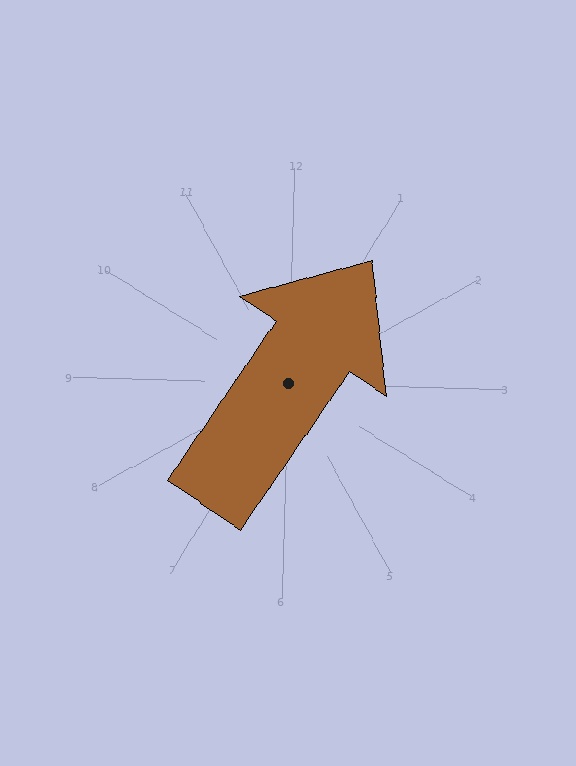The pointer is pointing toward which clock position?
Roughly 1 o'clock.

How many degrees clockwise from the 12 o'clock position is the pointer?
Approximately 33 degrees.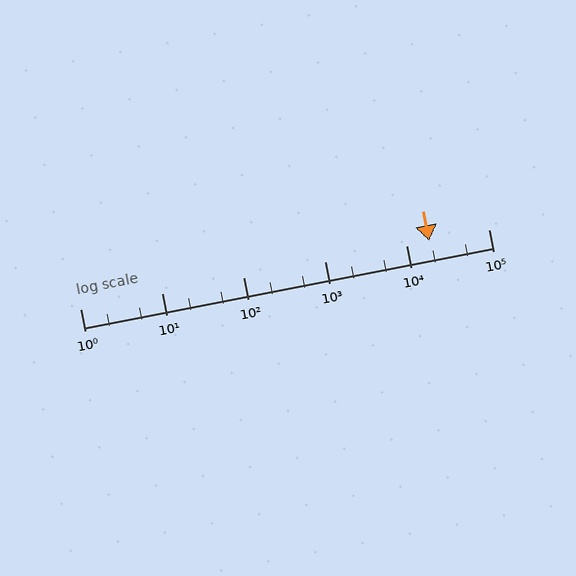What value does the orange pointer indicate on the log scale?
The pointer indicates approximately 19000.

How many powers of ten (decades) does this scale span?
The scale spans 5 decades, from 1 to 100000.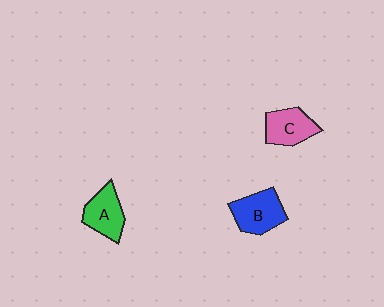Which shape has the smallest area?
Shape C (pink).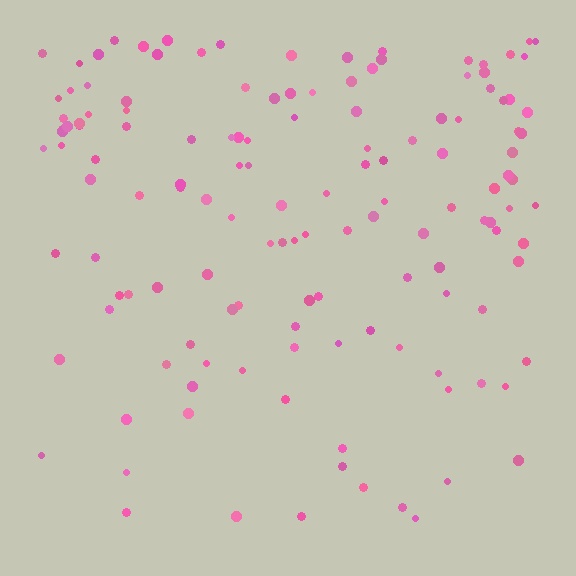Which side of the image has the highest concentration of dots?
The top.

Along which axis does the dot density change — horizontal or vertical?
Vertical.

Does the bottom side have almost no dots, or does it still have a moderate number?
Still a moderate number, just noticeably fewer than the top.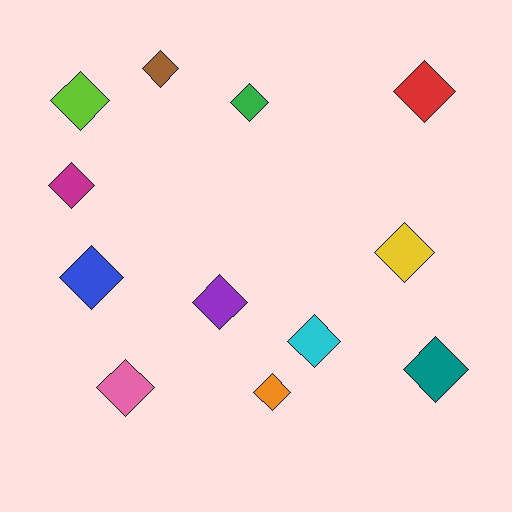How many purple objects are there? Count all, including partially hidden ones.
There is 1 purple object.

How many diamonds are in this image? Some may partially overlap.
There are 12 diamonds.